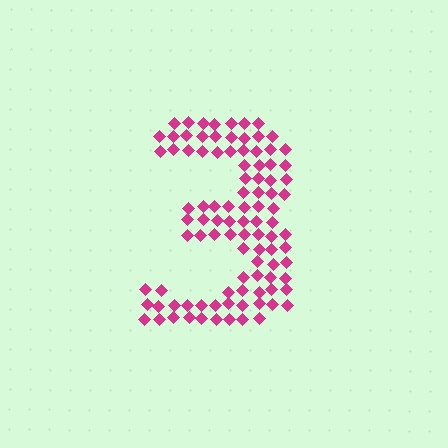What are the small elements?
The small elements are diamonds.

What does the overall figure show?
The overall figure shows the digit 3.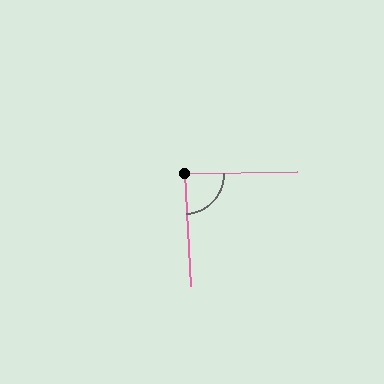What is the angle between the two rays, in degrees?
Approximately 88 degrees.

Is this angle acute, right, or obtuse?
It is approximately a right angle.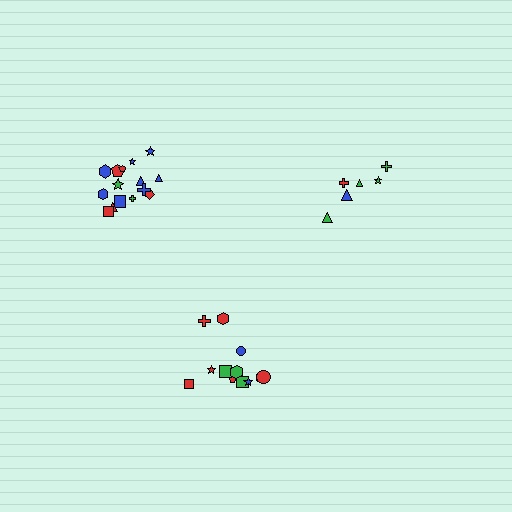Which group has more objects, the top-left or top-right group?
The top-left group.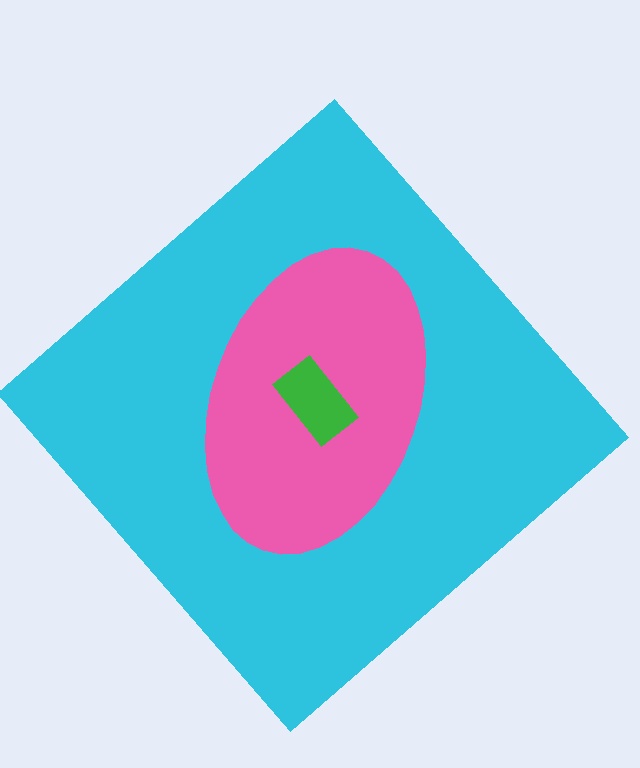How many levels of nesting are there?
3.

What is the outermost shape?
The cyan diamond.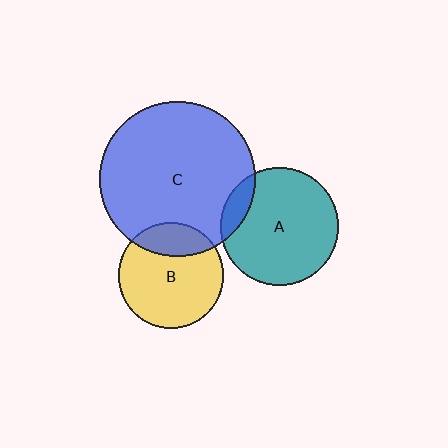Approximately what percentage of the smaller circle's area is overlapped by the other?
Approximately 20%.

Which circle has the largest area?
Circle C (blue).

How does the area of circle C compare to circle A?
Approximately 1.7 times.